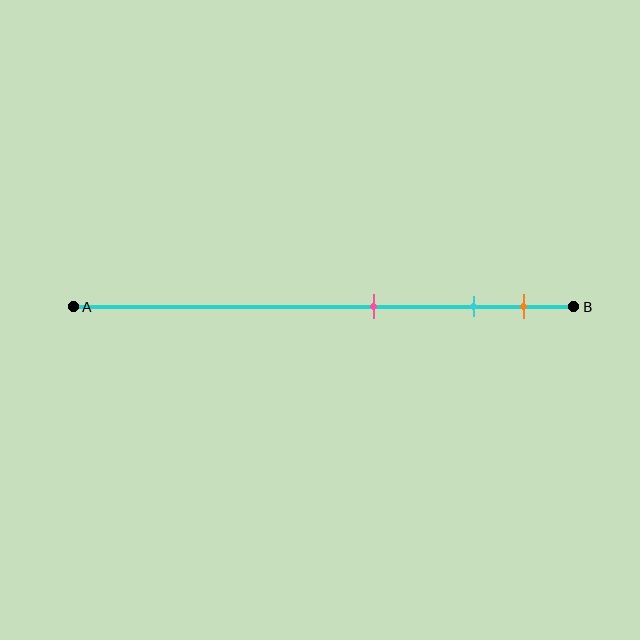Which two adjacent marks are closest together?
The cyan and orange marks are the closest adjacent pair.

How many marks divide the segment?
There are 3 marks dividing the segment.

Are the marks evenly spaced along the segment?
No, the marks are not evenly spaced.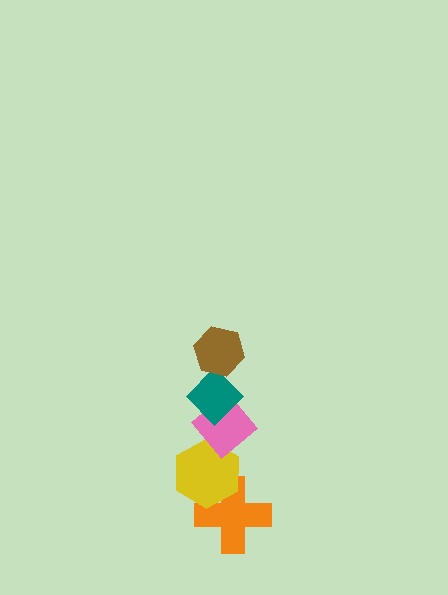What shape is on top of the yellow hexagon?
The pink diamond is on top of the yellow hexagon.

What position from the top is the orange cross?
The orange cross is 5th from the top.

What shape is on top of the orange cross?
The yellow hexagon is on top of the orange cross.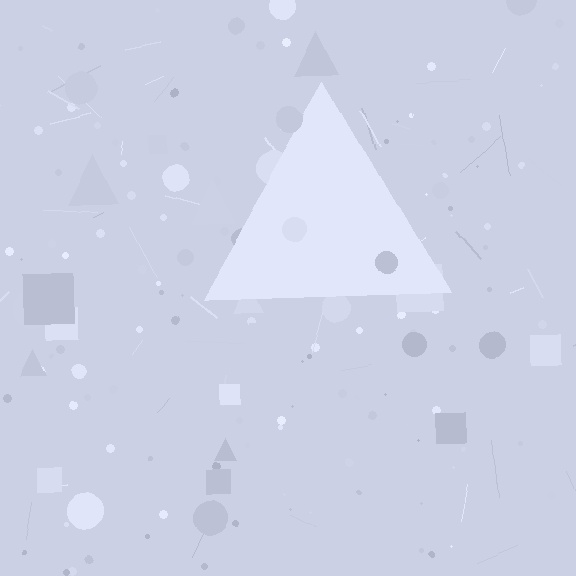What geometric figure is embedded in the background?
A triangle is embedded in the background.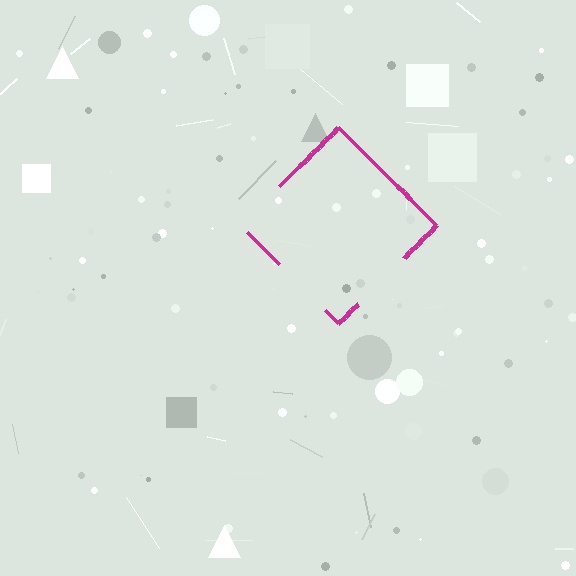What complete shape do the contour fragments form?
The contour fragments form a diamond.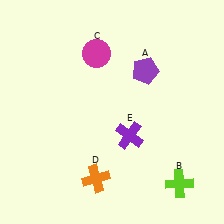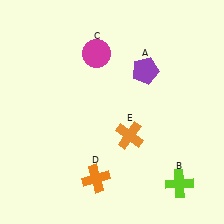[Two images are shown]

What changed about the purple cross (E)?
In Image 1, E is purple. In Image 2, it changed to orange.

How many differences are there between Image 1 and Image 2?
There is 1 difference between the two images.